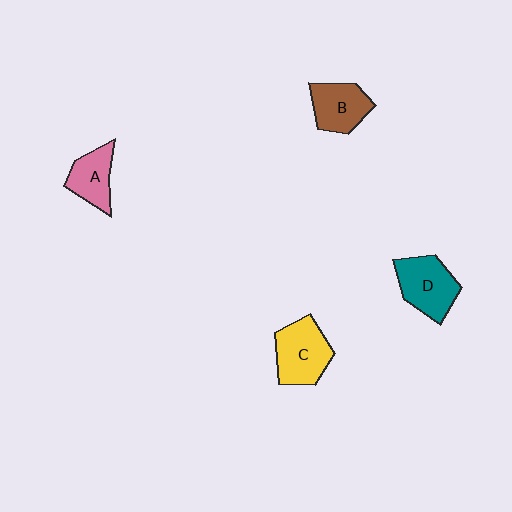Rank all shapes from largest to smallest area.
From largest to smallest: C (yellow), D (teal), B (brown), A (pink).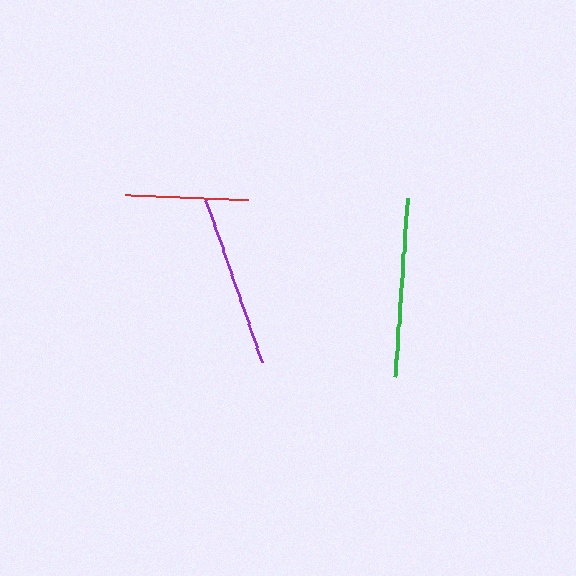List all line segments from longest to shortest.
From longest to shortest: green, purple, red.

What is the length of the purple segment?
The purple segment is approximately 172 pixels long.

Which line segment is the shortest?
The red line is the shortest at approximately 123 pixels.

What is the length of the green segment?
The green segment is approximately 179 pixels long.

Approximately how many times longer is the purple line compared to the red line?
The purple line is approximately 1.4 times the length of the red line.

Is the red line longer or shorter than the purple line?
The purple line is longer than the red line.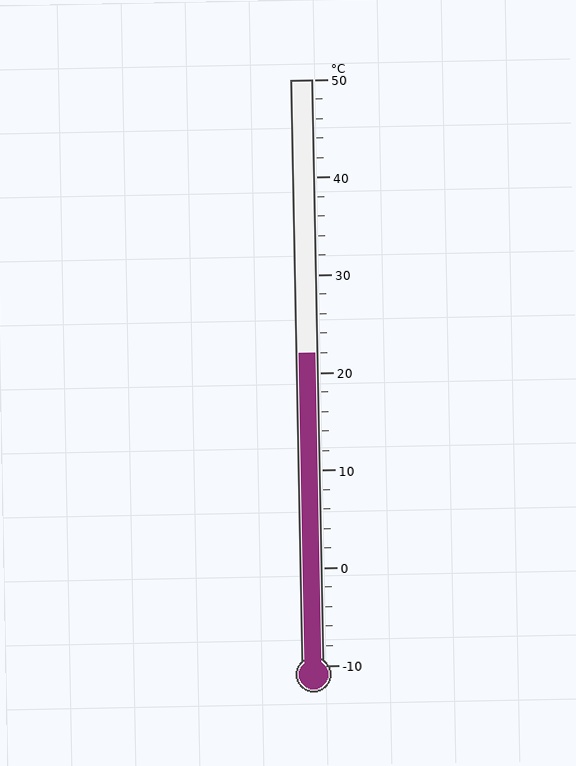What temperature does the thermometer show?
The thermometer shows approximately 22°C.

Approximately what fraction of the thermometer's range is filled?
The thermometer is filled to approximately 55% of its range.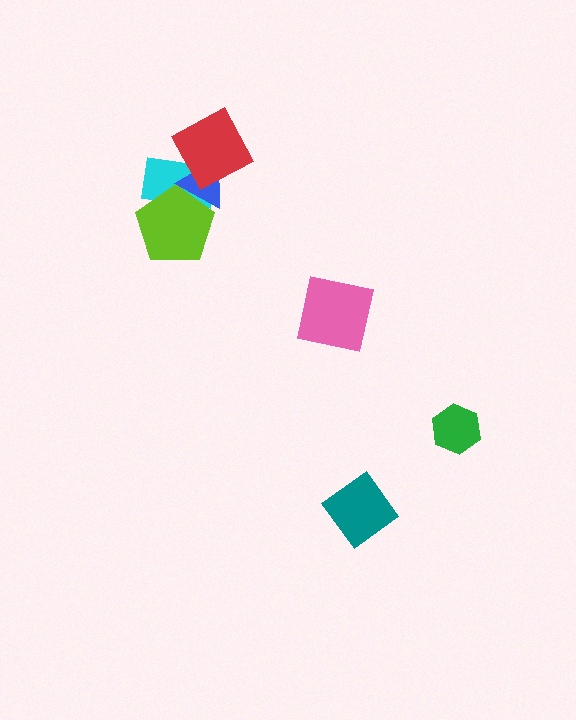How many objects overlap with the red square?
2 objects overlap with the red square.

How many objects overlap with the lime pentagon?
2 objects overlap with the lime pentagon.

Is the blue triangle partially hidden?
Yes, it is partially covered by another shape.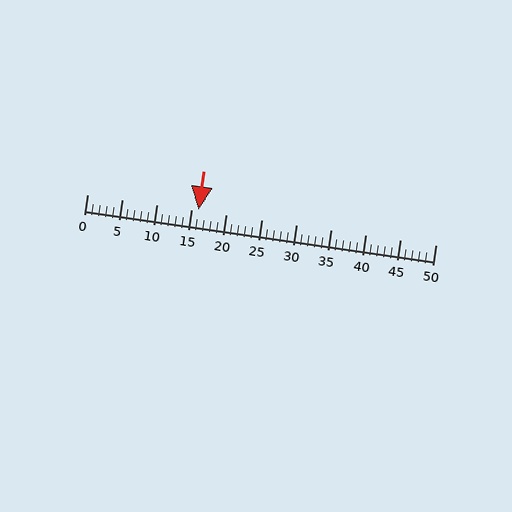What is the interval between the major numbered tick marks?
The major tick marks are spaced 5 units apart.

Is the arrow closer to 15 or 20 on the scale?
The arrow is closer to 15.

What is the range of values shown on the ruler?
The ruler shows values from 0 to 50.